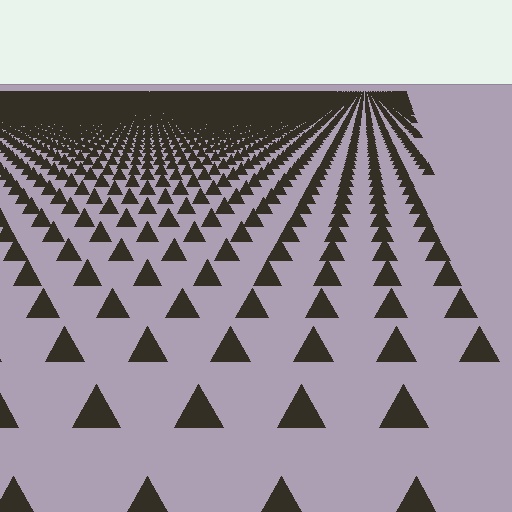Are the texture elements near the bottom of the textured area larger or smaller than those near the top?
Larger. Near the bottom, elements are closer to the viewer and appear at a bigger on-screen size.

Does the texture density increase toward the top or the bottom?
Density increases toward the top.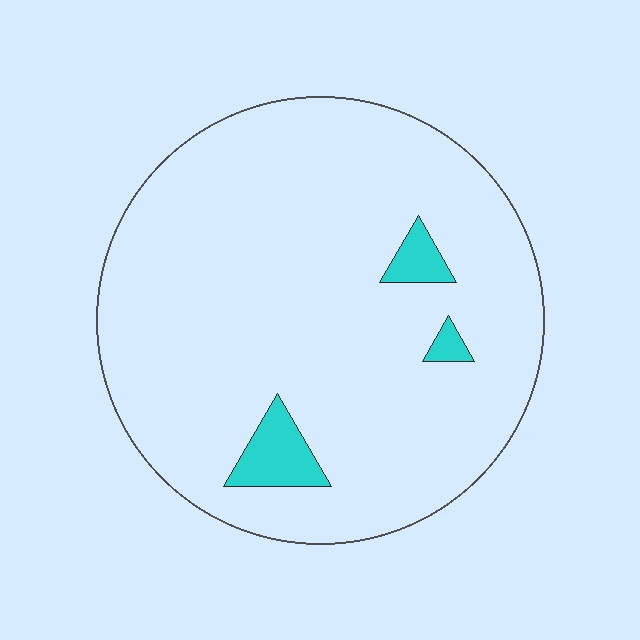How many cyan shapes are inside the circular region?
3.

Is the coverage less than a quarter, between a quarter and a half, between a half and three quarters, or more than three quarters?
Less than a quarter.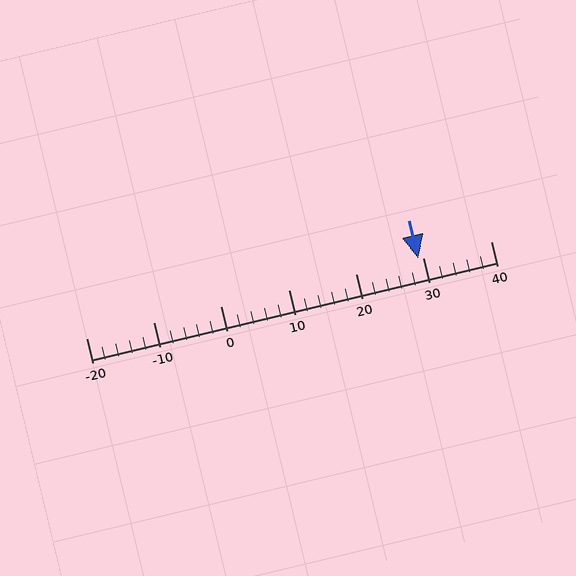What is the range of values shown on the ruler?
The ruler shows values from -20 to 40.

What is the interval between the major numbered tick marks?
The major tick marks are spaced 10 units apart.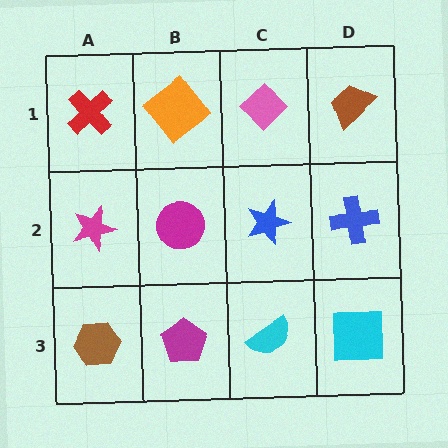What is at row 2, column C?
A blue star.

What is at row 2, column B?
A magenta circle.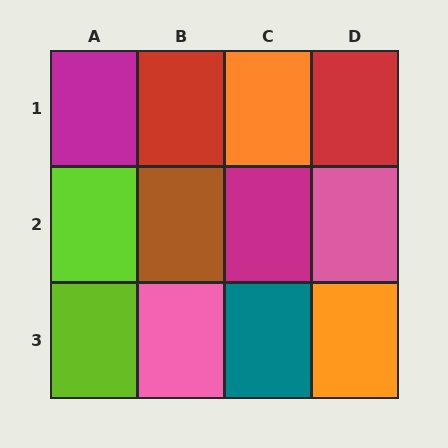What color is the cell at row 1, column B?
Red.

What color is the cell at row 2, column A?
Lime.